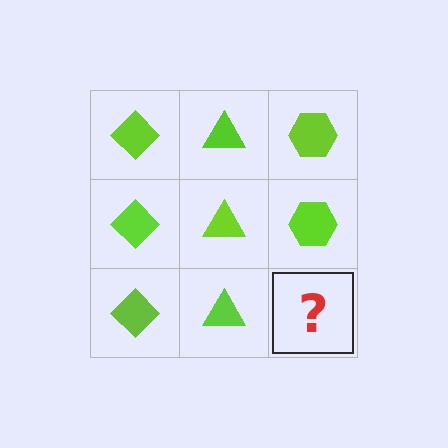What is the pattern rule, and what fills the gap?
The rule is that each column has a consistent shape. The gap should be filled with a lime hexagon.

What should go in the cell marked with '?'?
The missing cell should contain a lime hexagon.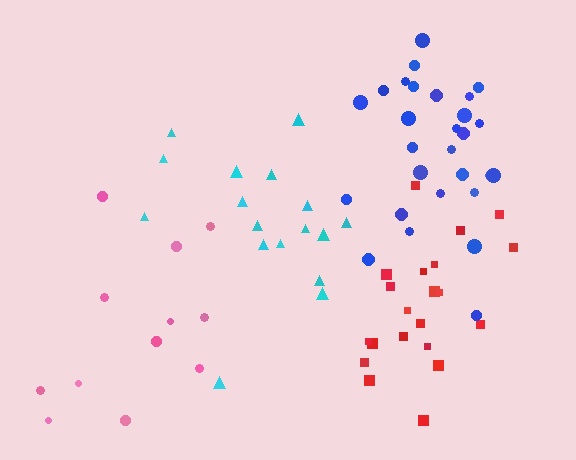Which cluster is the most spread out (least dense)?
Pink.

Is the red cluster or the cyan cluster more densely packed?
Red.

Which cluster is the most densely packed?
Blue.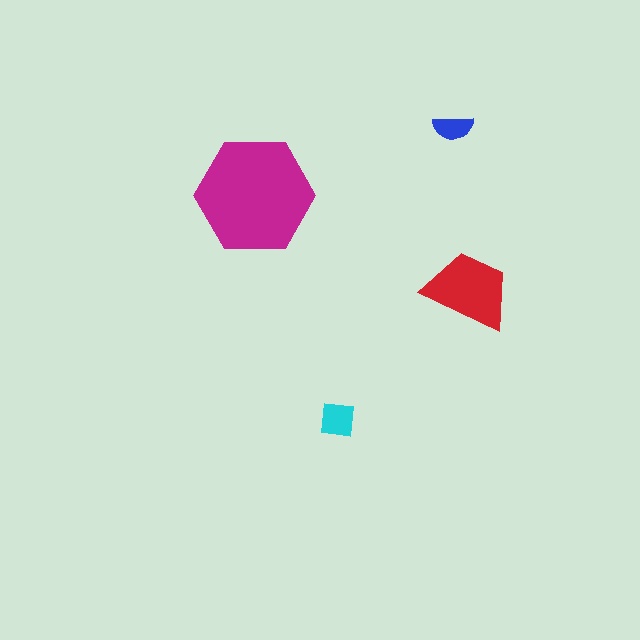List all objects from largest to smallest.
The magenta hexagon, the red trapezoid, the cyan square, the blue semicircle.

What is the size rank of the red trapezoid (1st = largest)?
2nd.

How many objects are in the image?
There are 4 objects in the image.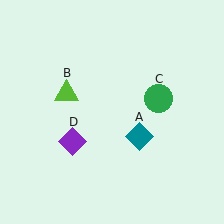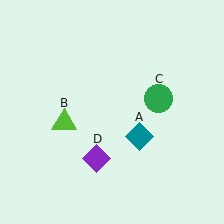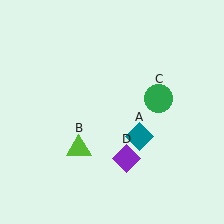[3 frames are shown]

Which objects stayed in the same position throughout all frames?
Teal diamond (object A) and green circle (object C) remained stationary.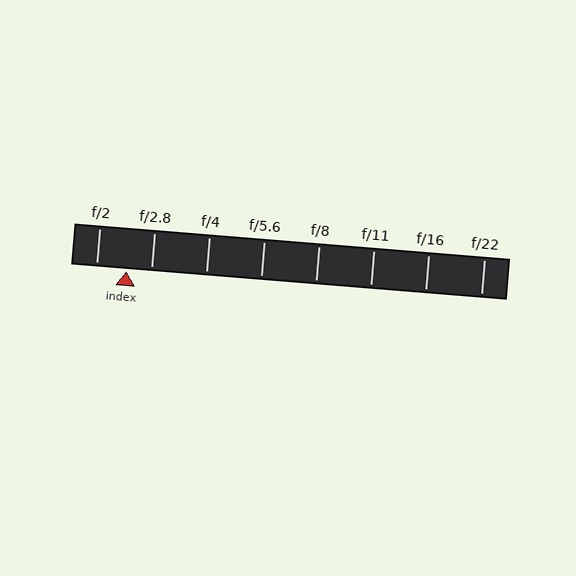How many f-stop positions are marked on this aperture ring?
There are 8 f-stop positions marked.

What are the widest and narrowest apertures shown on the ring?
The widest aperture shown is f/2 and the narrowest is f/22.